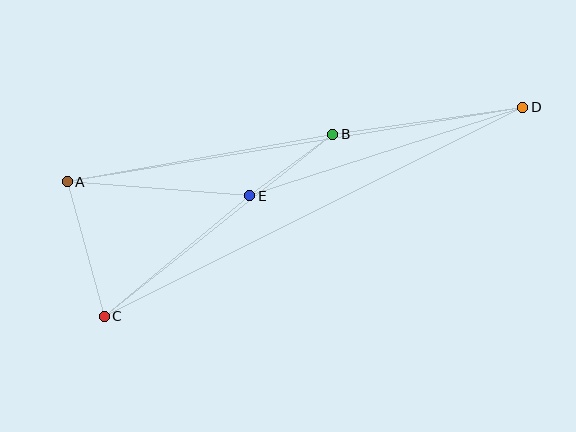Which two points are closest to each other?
Points B and E are closest to each other.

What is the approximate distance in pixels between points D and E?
The distance between D and E is approximately 287 pixels.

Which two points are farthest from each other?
Points C and D are farthest from each other.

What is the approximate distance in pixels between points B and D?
The distance between B and D is approximately 192 pixels.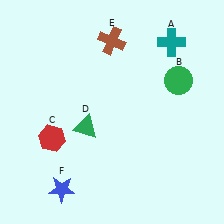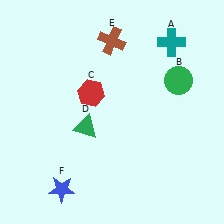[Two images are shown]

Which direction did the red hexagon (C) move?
The red hexagon (C) moved up.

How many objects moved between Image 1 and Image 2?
1 object moved between the two images.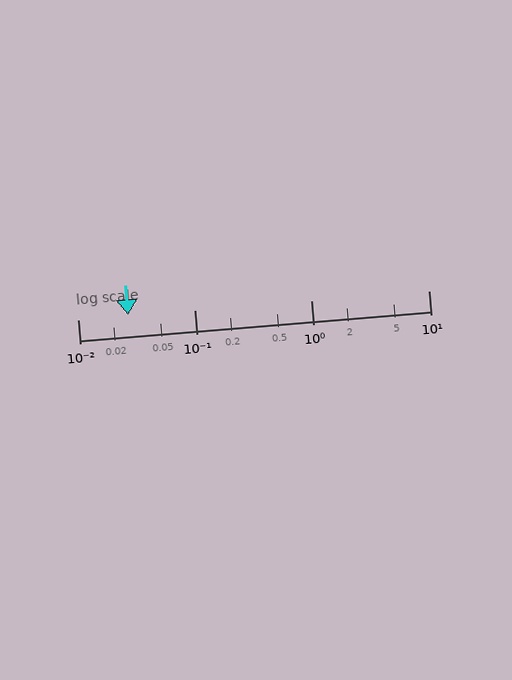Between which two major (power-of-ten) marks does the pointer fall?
The pointer is between 0.01 and 0.1.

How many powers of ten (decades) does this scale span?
The scale spans 3 decades, from 0.01 to 10.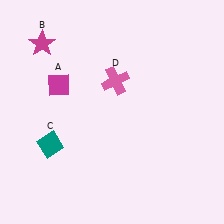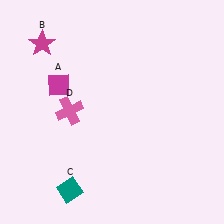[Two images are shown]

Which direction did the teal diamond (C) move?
The teal diamond (C) moved down.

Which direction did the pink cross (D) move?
The pink cross (D) moved left.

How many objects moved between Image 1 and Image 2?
2 objects moved between the two images.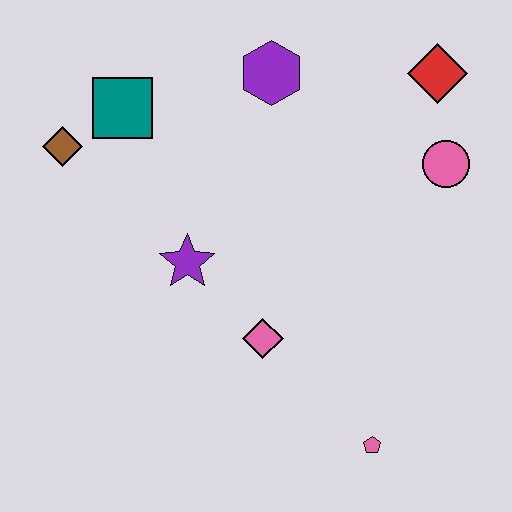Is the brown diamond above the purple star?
Yes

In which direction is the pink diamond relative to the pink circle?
The pink diamond is to the left of the pink circle.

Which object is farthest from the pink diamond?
The red diamond is farthest from the pink diamond.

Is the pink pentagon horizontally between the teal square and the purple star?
No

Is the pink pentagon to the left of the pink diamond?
No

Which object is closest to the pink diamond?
The purple star is closest to the pink diamond.